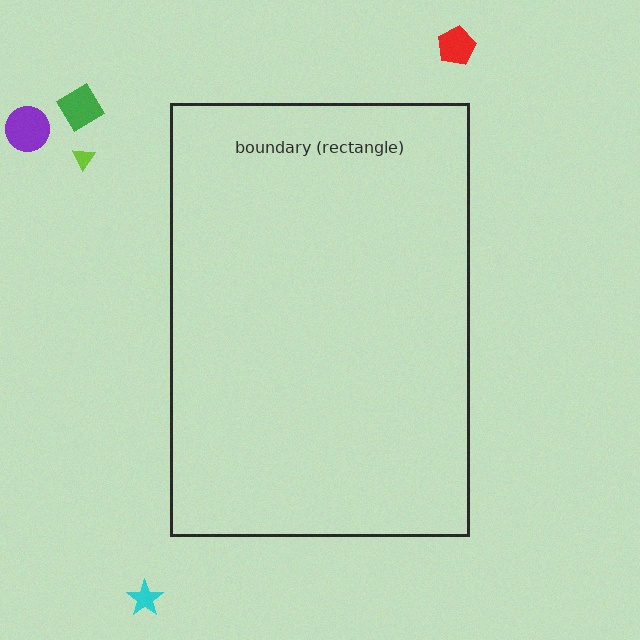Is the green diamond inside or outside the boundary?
Outside.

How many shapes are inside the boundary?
0 inside, 5 outside.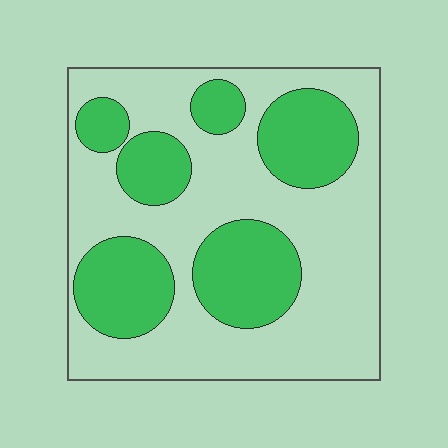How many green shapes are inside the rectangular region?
6.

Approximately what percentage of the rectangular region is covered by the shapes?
Approximately 35%.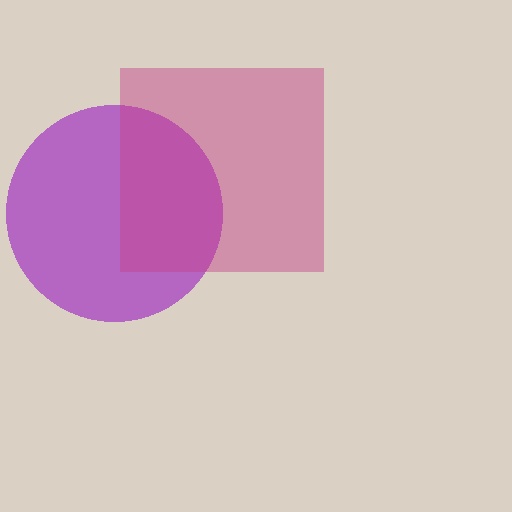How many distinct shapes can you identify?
There are 2 distinct shapes: a purple circle, a magenta square.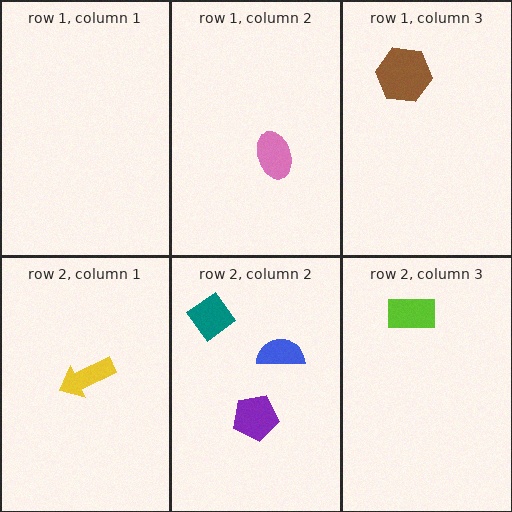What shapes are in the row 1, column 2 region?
The pink ellipse.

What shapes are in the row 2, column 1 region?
The yellow arrow.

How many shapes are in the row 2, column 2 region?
3.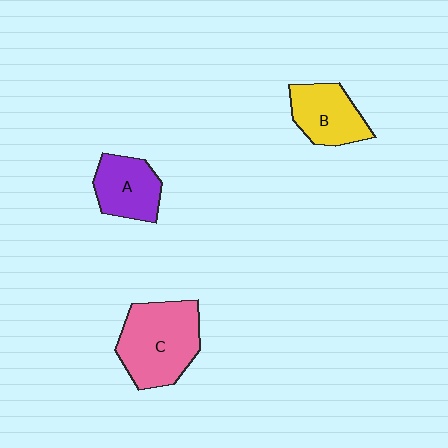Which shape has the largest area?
Shape C (pink).